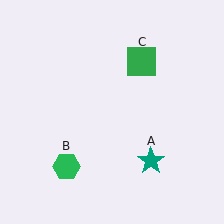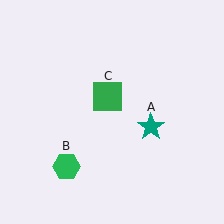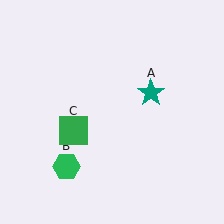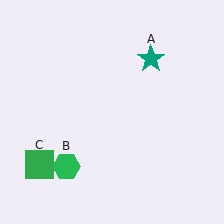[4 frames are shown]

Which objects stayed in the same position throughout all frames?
Green hexagon (object B) remained stationary.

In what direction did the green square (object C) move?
The green square (object C) moved down and to the left.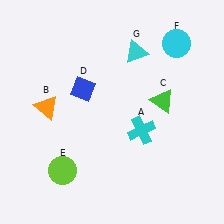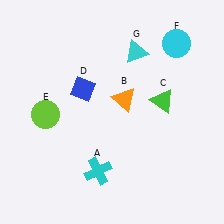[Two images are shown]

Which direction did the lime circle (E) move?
The lime circle (E) moved up.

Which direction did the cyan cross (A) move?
The cyan cross (A) moved left.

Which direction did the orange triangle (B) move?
The orange triangle (B) moved right.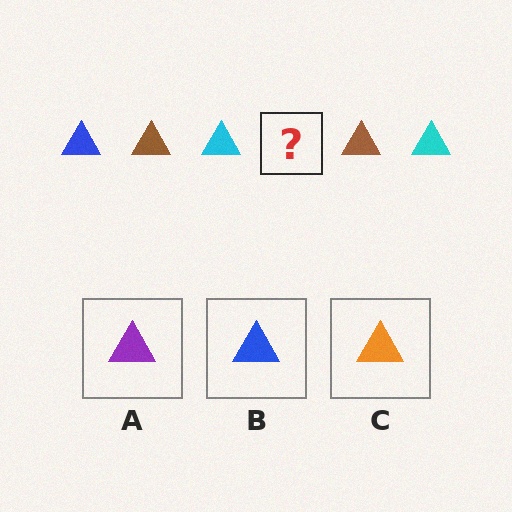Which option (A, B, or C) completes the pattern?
B.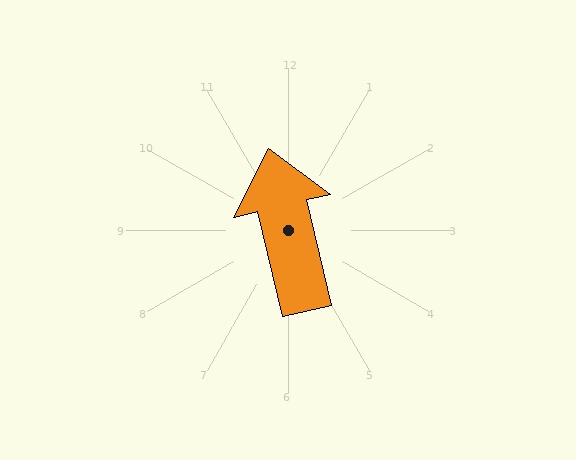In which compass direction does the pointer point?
North.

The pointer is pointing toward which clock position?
Roughly 12 o'clock.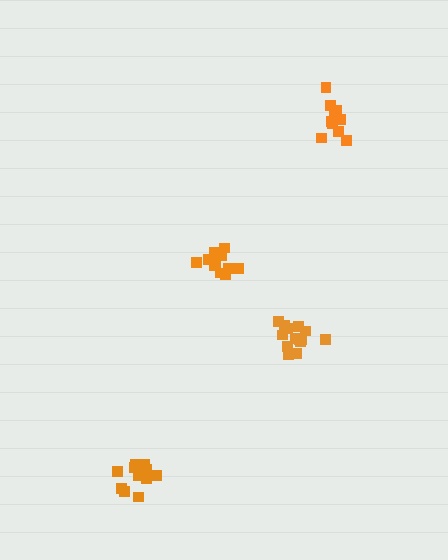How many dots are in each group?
Group 1: 11 dots, Group 2: 11 dots, Group 3: 14 dots, Group 4: 12 dots (48 total).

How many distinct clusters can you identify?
There are 4 distinct clusters.